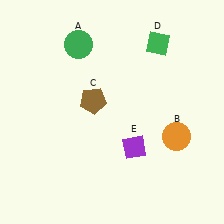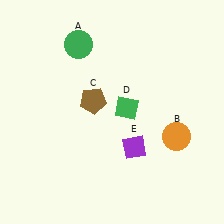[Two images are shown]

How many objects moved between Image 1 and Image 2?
1 object moved between the two images.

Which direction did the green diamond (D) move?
The green diamond (D) moved down.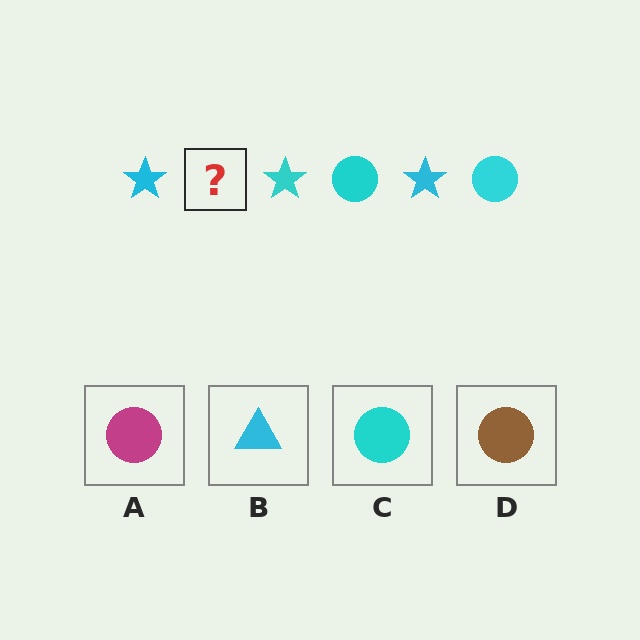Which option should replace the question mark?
Option C.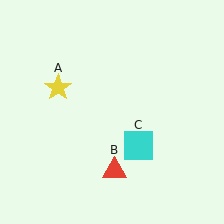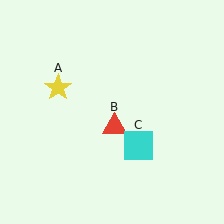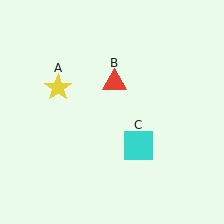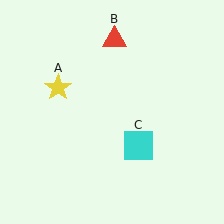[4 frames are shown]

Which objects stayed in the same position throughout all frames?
Yellow star (object A) and cyan square (object C) remained stationary.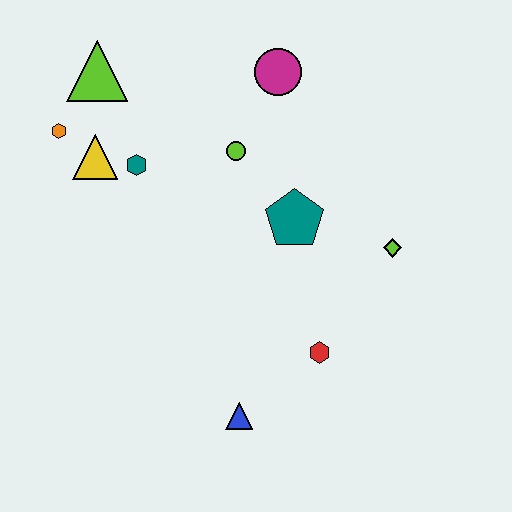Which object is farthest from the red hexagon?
The lime triangle is farthest from the red hexagon.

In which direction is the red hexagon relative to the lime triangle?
The red hexagon is below the lime triangle.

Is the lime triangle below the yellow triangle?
No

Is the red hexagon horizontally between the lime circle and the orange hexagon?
No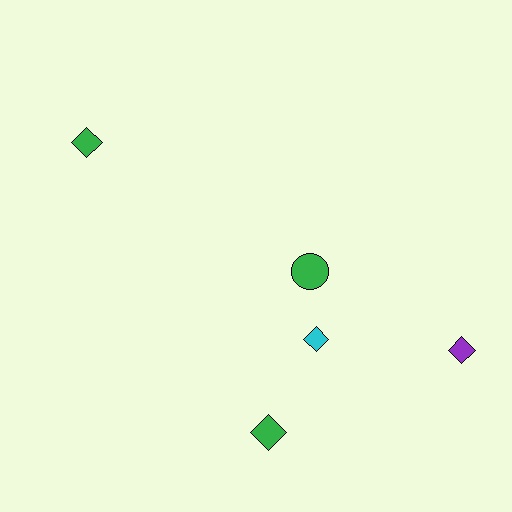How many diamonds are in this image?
There are 4 diamonds.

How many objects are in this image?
There are 5 objects.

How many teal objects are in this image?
There are no teal objects.